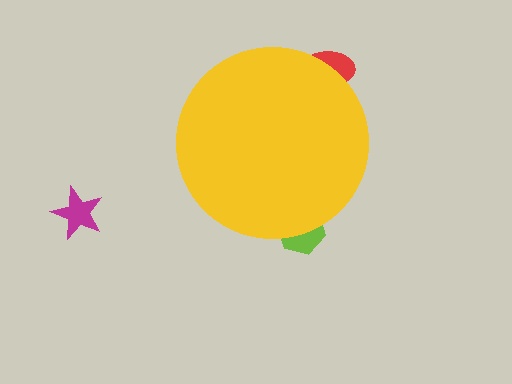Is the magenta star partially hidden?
No, the magenta star is fully visible.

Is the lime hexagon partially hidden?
Yes, the lime hexagon is partially hidden behind the yellow circle.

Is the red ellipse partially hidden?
Yes, the red ellipse is partially hidden behind the yellow circle.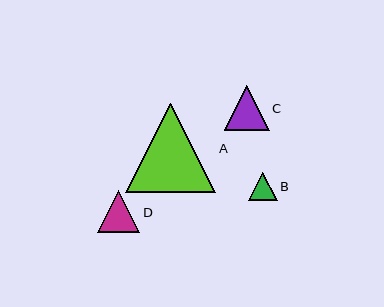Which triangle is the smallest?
Triangle B is the smallest with a size of approximately 29 pixels.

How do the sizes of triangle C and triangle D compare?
Triangle C and triangle D are approximately the same size.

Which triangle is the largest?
Triangle A is the largest with a size of approximately 90 pixels.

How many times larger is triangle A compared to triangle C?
Triangle A is approximately 2.0 times the size of triangle C.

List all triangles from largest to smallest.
From largest to smallest: A, C, D, B.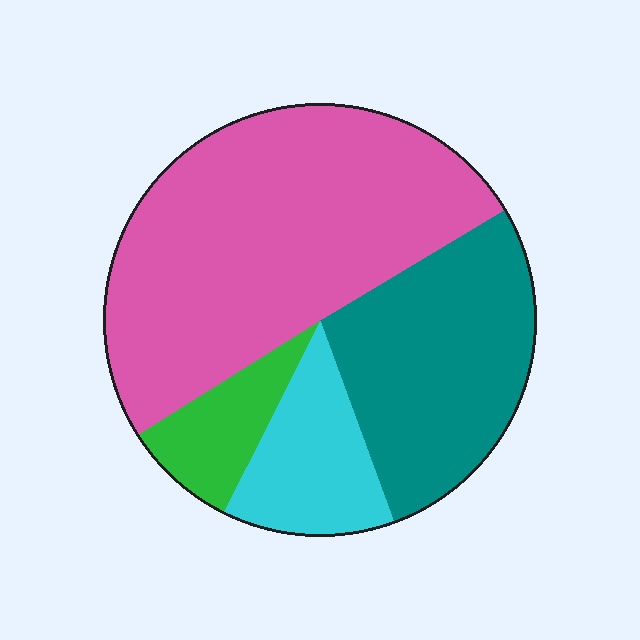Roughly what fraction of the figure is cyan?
Cyan takes up about one eighth (1/8) of the figure.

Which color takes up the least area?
Green, at roughly 10%.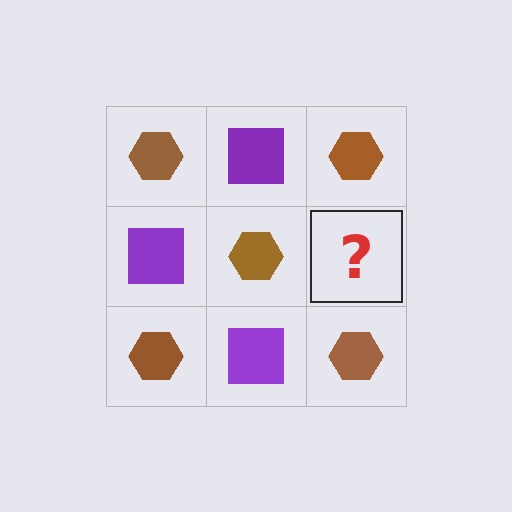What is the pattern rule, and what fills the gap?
The rule is that it alternates brown hexagon and purple square in a checkerboard pattern. The gap should be filled with a purple square.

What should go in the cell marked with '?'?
The missing cell should contain a purple square.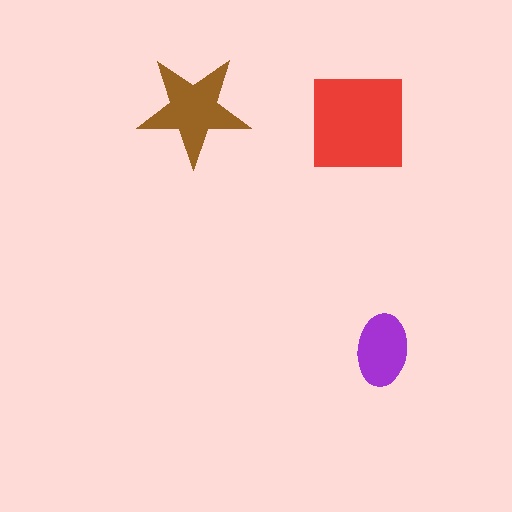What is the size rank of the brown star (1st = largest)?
2nd.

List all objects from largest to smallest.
The red square, the brown star, the purple ellipse.